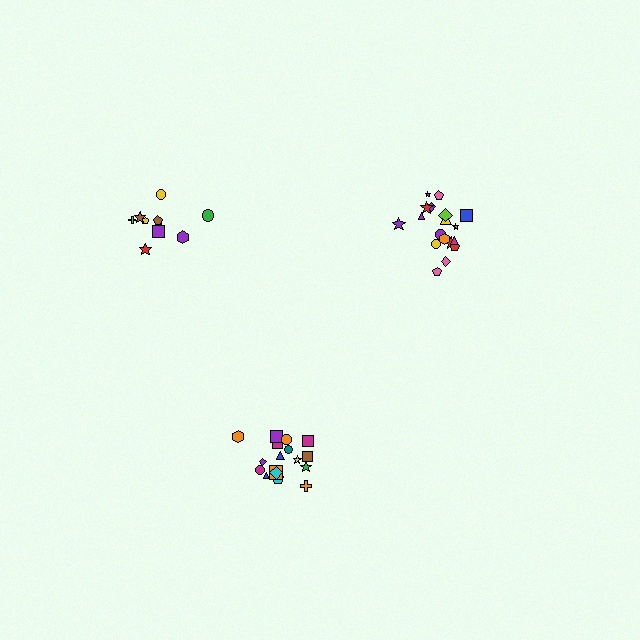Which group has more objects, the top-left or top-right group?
The top-right group.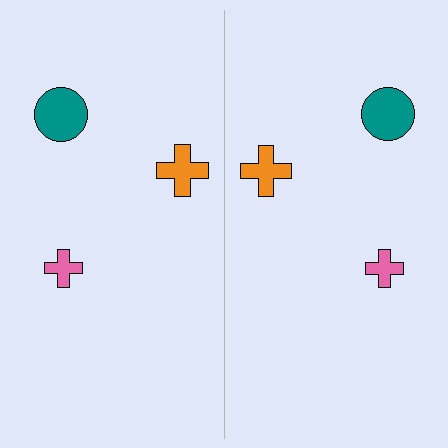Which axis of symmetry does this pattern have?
The pattern has a vertical axis of symmetry running through the center of the image.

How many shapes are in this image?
There are 6 shapes in this image.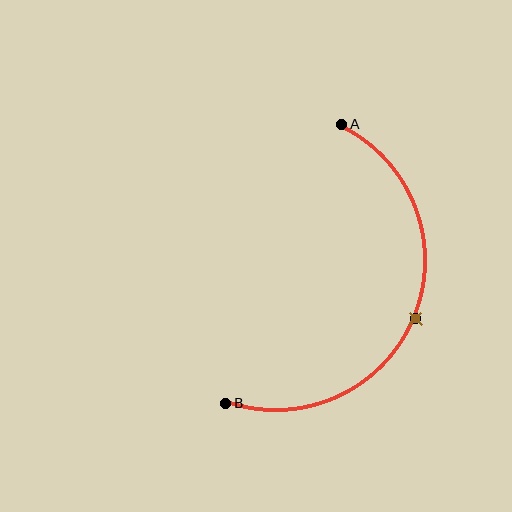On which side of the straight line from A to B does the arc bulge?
The arc bulges to the right of the straight line connecting A and B.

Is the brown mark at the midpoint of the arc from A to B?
Yes. The brown mark lies on the arc at equal arc-length from both A and B — it is the arc midpoint.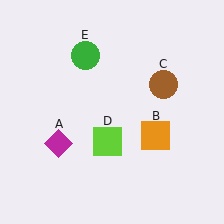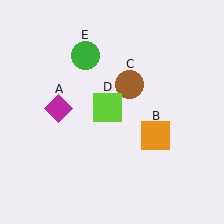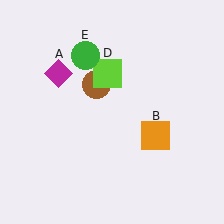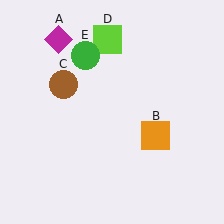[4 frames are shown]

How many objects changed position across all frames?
3 objects changed position: magenta diamond (object A), brown circle (object C), lime square (object D).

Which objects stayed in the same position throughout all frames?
Orange square (object B) and green circle (object E) remained stationary.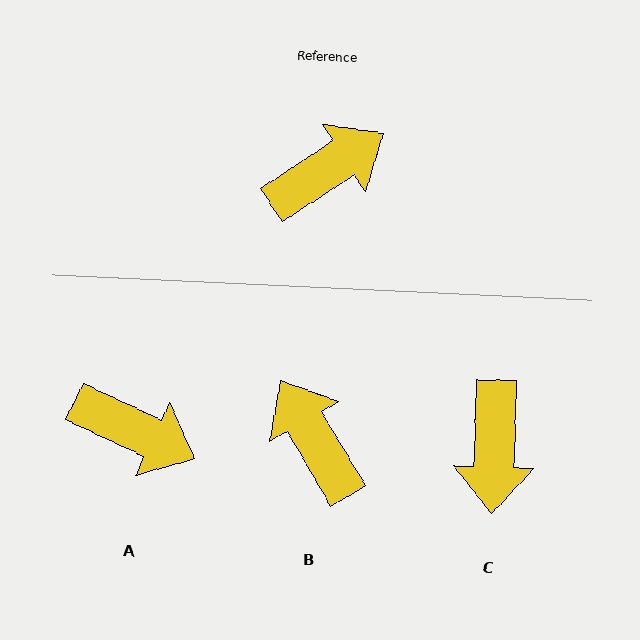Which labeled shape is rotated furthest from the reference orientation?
C, about 125 degrees away.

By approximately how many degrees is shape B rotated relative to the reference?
Approximately 88 degrees counter-clockwise.